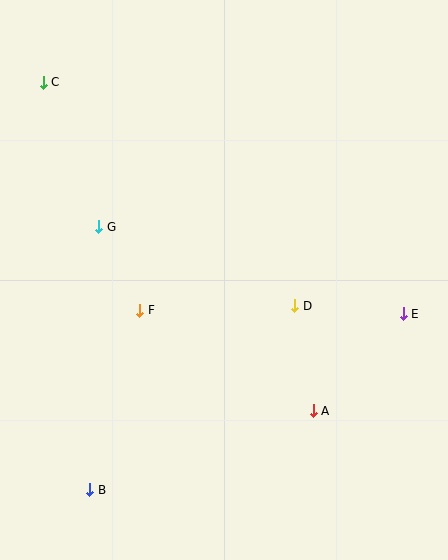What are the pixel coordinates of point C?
Point C is at (43, 82).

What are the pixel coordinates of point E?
Point E is at (403, 314).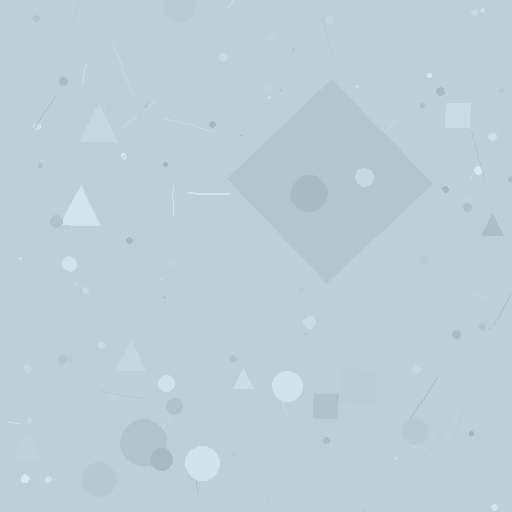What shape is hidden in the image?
A diamond is hidden in the image.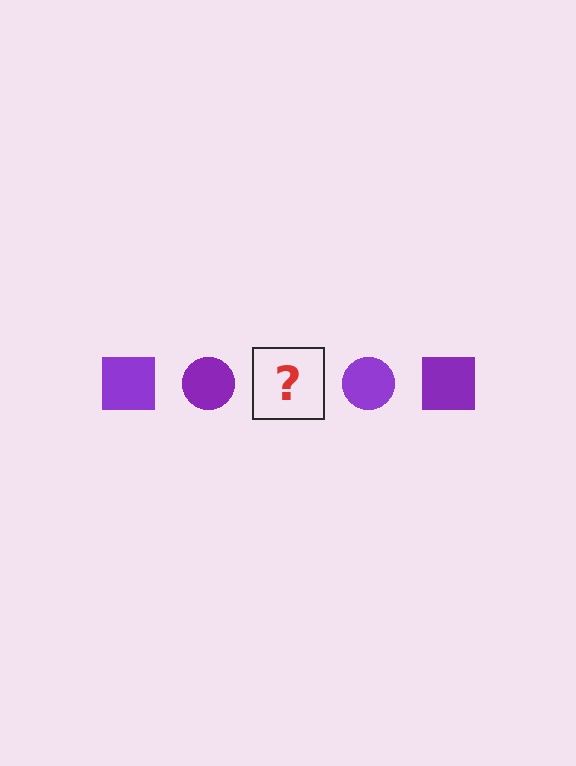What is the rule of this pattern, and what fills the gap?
The rule is that the pattern cycles through square, circle shapes in purple. The gap should be filled with a purple square.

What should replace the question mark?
The question mark should be replaced with a purple square.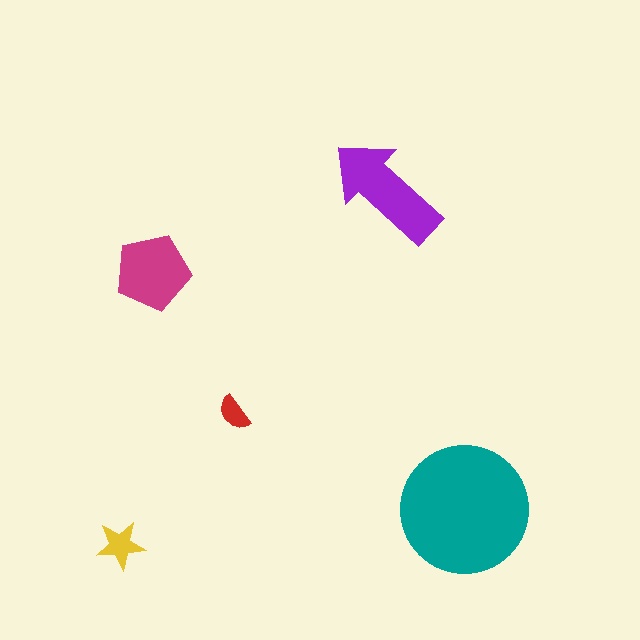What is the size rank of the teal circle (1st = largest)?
1st.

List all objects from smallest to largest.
The red semicircle, the yellow star, the magenta pentagon, the purple arrow, the teal circle.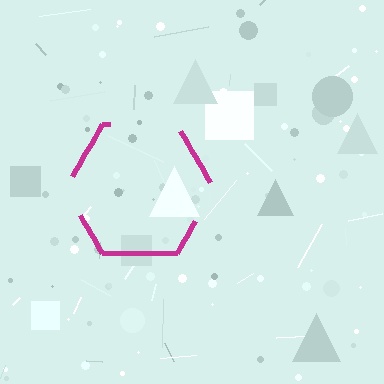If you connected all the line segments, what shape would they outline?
They would outline a hexagon.